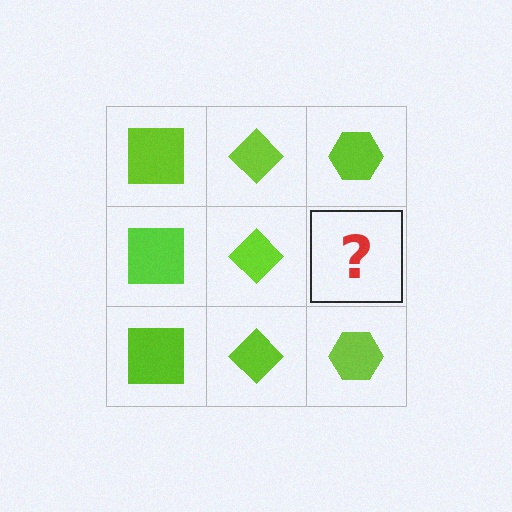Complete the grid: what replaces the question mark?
The question mark should be replaced with a lime hexagon.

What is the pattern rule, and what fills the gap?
The rule is that each column has a consistent shape. The gap should be filled with a lime hexagon.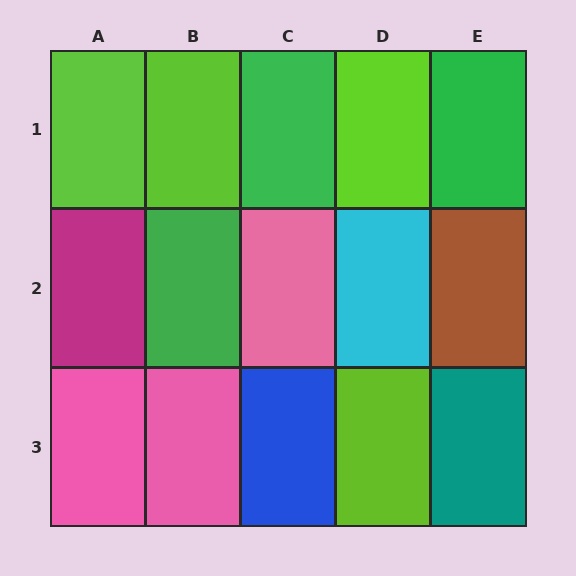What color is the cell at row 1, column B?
Lime.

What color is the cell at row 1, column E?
Green.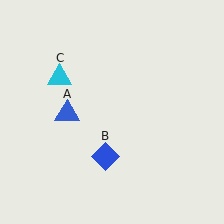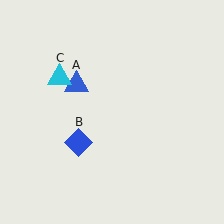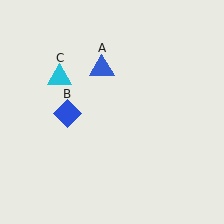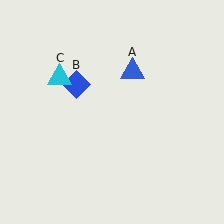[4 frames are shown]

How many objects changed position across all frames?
2 objects changed position: blue triangle (object A), blue diamond (object B).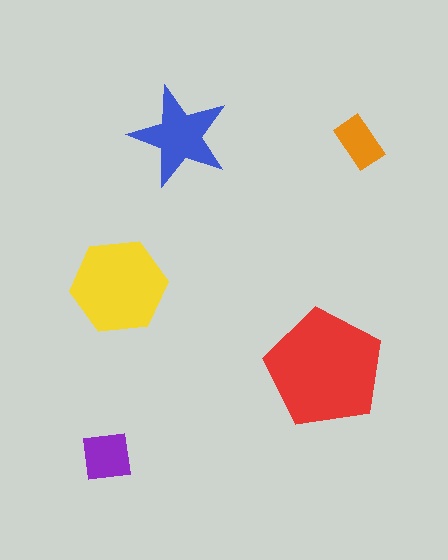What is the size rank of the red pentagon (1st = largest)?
1st.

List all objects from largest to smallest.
The red pentagon, the yellow hexagon, the blue star, the purple square, the orange rectangle.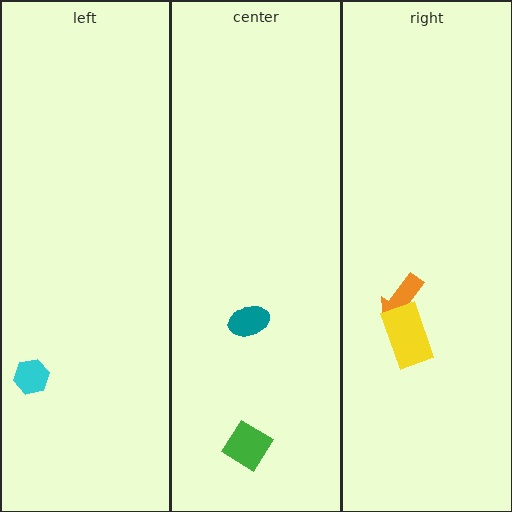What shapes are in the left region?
The cyan hexagon.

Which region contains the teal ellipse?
The center region.